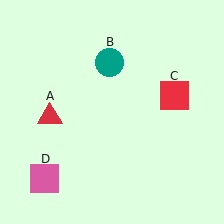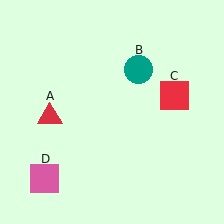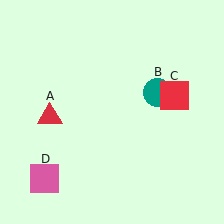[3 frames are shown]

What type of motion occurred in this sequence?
The teal circle (object B) rotated clockwise around the center of the scene.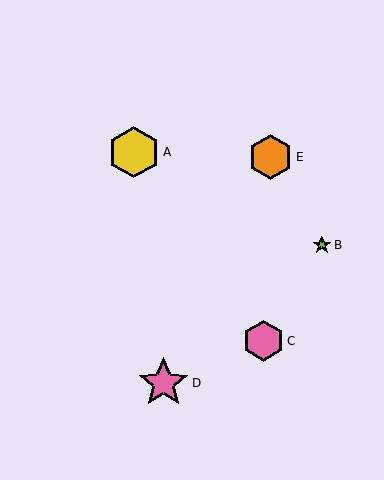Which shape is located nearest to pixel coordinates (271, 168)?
The orange hexagon (labeled E) at (270, 157) is nearest to that location.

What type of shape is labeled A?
Shape A is a yellow hexagon.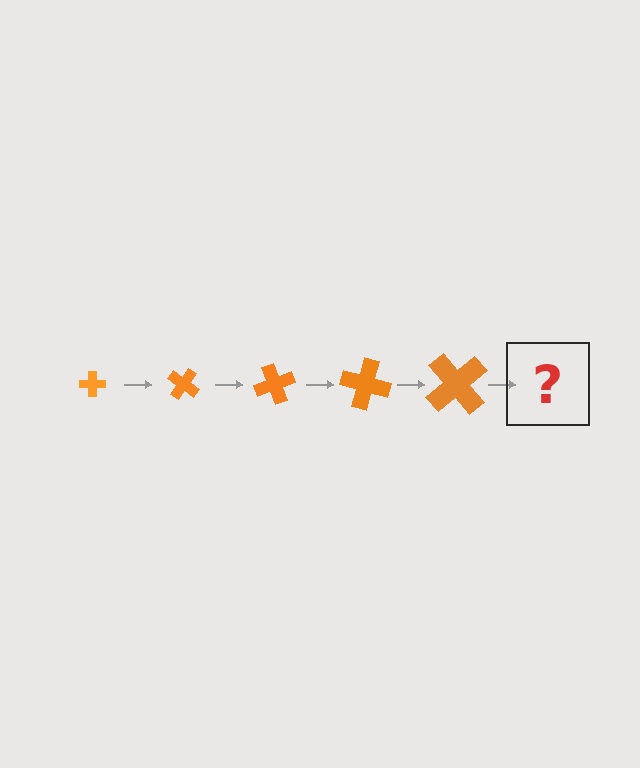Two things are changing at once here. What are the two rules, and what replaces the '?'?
The two rules are that the cross grows larger each step and it rotates 35 degrees each step. The '?' should be a cross, larger than the previous one and rotated 175 degrees from the start.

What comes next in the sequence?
The next element should be a cross, larger than the previous one and rotated 175 degrees from the start.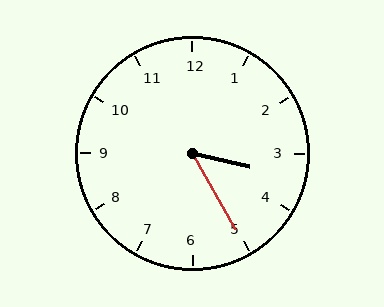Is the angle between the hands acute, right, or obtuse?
It is acute.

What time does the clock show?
3:25.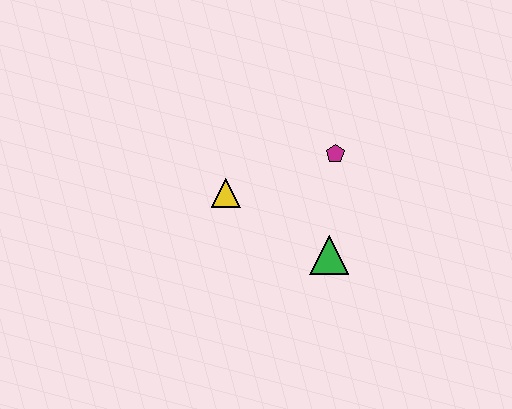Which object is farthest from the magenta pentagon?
The yellow triangle is farthest from the magenta pentagon.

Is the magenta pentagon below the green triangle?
No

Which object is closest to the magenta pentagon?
The green triangle is closest to the magenta pentagon.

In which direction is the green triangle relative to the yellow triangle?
The green triangle is to the right of the yellow triangle.